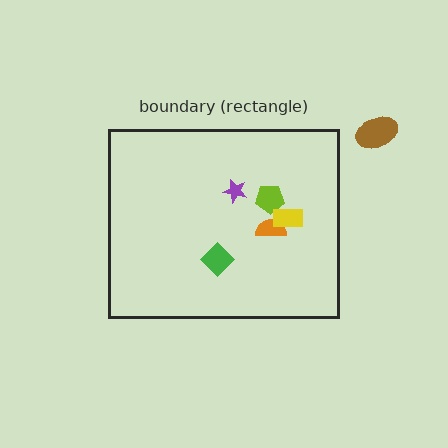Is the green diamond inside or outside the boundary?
Inside.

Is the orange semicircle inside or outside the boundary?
Inside.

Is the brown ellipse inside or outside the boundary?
Outside.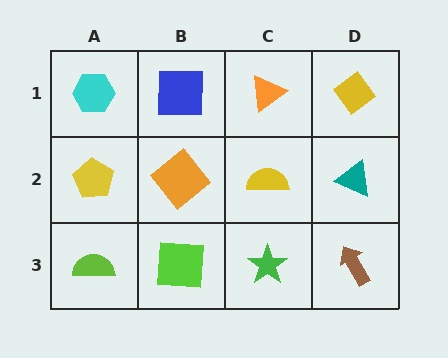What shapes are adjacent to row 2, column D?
A yellow diamond (row 1, column D), a brown arrow (row 3, column D), a yellow semicircle (row 2, column C).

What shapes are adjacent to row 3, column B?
An orange diamond (row 2, column B), a lime semicircle (row 3, column A), a green star (row 3, column C).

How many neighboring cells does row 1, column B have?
3.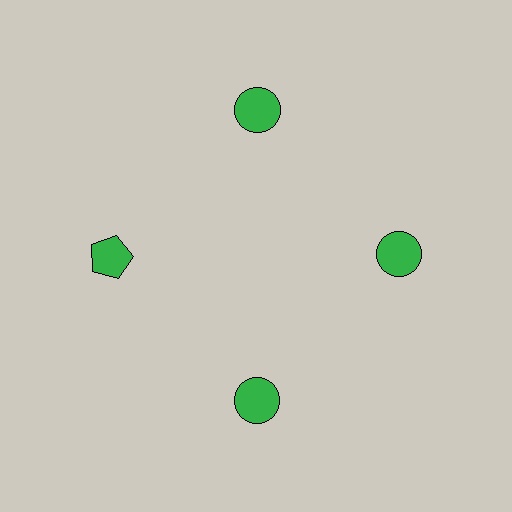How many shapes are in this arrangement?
There are 4 shapes arranged in a ring pattern.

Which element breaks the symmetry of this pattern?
The green pentagon at roughly the 9 o'clock position breaks the symmetry. All other shapes are green circles.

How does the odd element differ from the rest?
It has a different shape: pentagon instead of circle.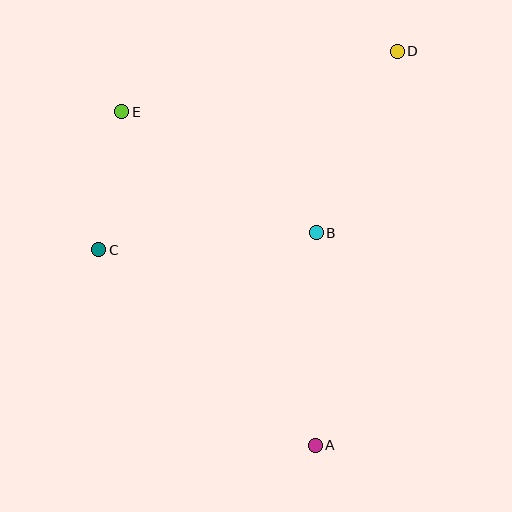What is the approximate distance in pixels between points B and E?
The distance between B and E is approximately 229 pixels.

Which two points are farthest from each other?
Points A and D are farthest from each other.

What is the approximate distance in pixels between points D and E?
The distance between D and E is approximately 282 pixels.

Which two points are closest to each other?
Points C and E are closest to each other.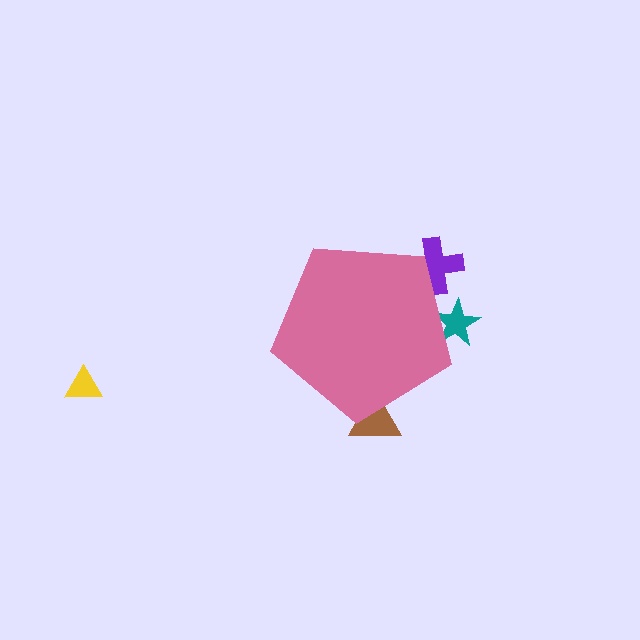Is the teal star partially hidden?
Yes, the teal star is partially hidden behind the pink pentagon.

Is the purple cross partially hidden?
Yes, the purple cross is partially hidden behind the pink pentagon.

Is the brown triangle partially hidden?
Yes, the brown triangle is partially hidden behind the pink pentagon.